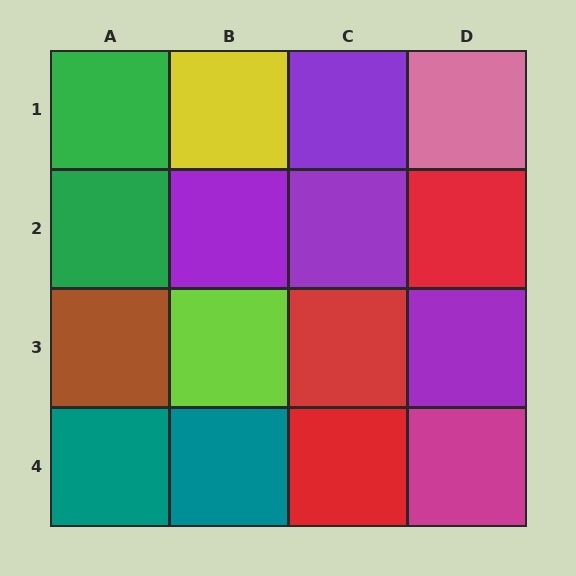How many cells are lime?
1 cell is lime.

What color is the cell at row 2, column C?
Purple.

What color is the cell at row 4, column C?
Red.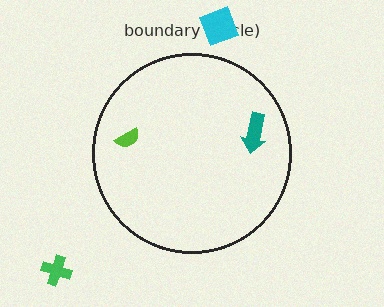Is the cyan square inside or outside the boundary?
Outside.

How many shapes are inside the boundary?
2 inside, 2 outside.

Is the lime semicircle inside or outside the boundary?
Inside.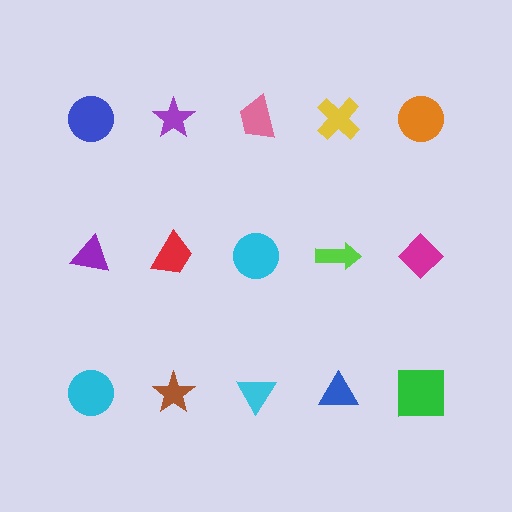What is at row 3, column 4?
A blue triangle.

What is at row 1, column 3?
A pink trapezoid.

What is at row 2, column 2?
A red trapezoid.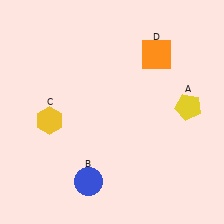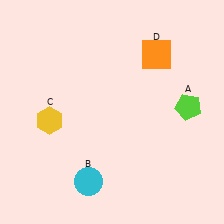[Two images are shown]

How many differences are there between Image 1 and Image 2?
There are 2 differences between the two images.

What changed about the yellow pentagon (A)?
In Image 1, A is yellow. In Image 2, it changed to lime.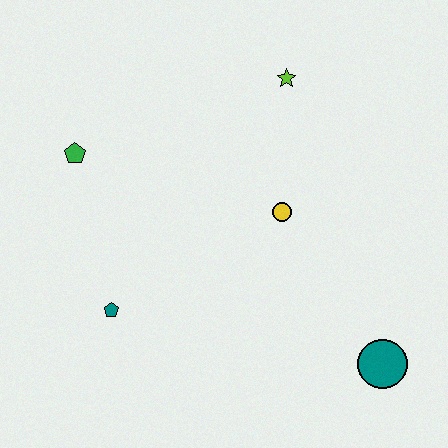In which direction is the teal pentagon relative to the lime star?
The teal pentagon is below the lime star.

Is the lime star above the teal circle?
Yes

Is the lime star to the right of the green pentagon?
Yes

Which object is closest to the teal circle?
The yellow circle is closest to the teal circle.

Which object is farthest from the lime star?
The teal circle is farthest from the lime star.